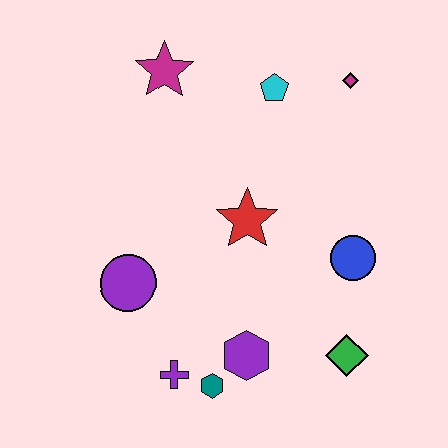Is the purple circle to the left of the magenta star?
Yes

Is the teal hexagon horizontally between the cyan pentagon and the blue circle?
No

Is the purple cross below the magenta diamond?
Yes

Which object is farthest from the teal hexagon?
The magenta diamond is farthest from the teal hexagon.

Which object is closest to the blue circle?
The green diamond is closest to the blue circle.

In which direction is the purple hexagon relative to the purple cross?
The purple hexagon is to the right of the purple cross.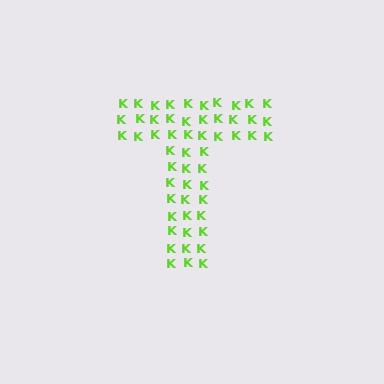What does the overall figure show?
The overall figure shows the letter T.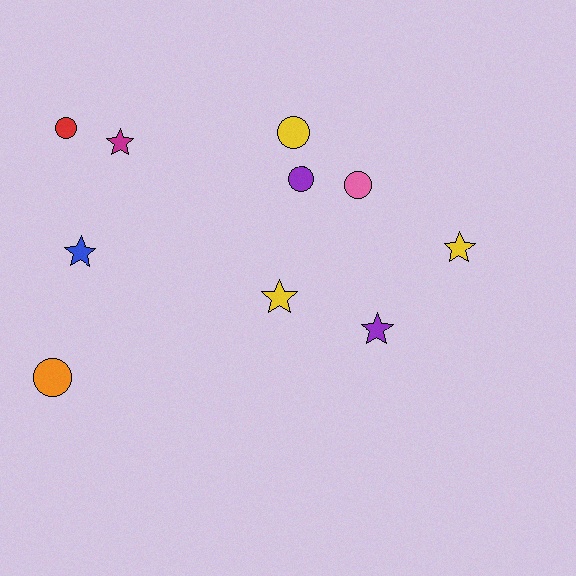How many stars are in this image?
There are 5 stars.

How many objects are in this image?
There are 10 objects.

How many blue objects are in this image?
There is 1 blue object.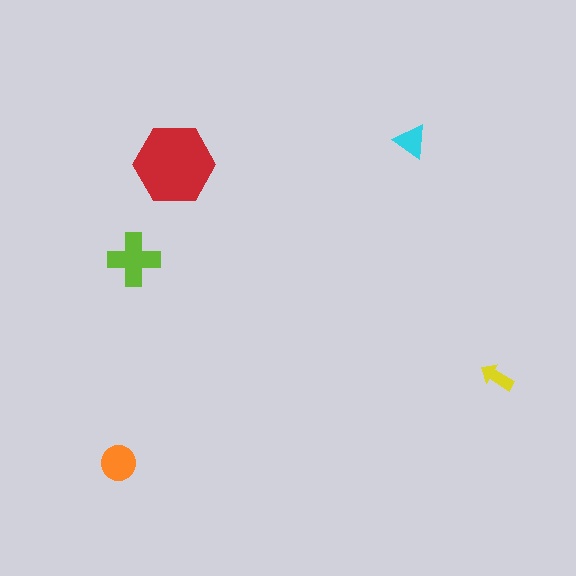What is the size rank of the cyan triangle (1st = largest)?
4th.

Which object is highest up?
The cyan triangle is topmost.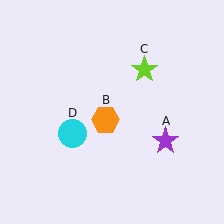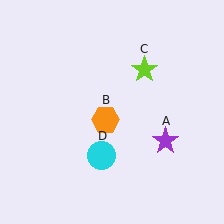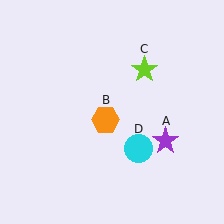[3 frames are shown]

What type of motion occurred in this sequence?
The cyan circle (object D) rotated counterclockwise around the center of the scene.